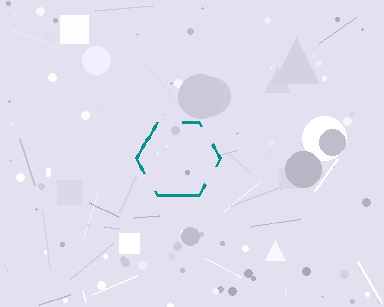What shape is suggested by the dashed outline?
The dashed outline suggests a hexagon.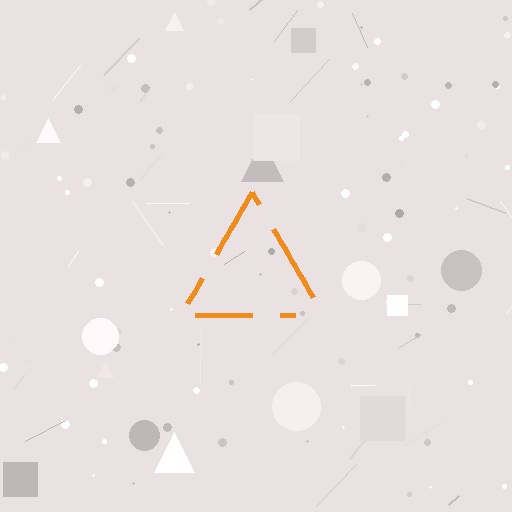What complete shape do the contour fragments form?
The contour fragments form a triangle.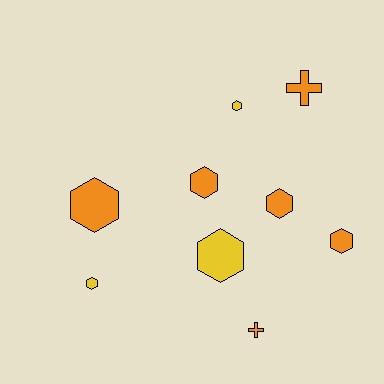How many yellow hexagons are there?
There are 3 yellow hexagons.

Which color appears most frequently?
Orange, with 6 objects.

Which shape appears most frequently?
Hexagon, with 7 objects.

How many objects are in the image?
There are 9 objects.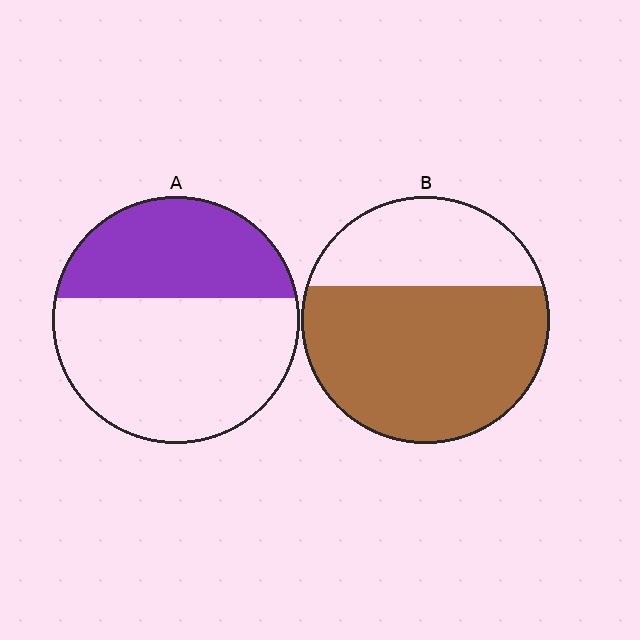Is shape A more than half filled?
No.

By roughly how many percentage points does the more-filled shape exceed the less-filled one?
By roughly 30 percentage points (B over A).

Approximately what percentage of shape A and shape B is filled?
A is approximately 40% and B is approximately 65%.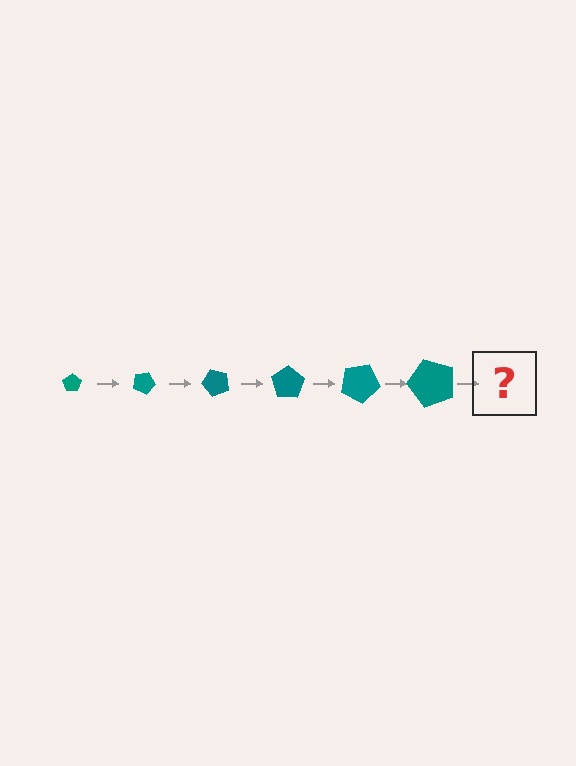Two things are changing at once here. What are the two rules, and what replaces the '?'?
The two rules are that the pentagon grows larger each step and it rotates 25 degrees each step. The '?' should be a pentagon, larger than the previous one and rotated 150 degrees from the start.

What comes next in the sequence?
The next element should be a pentagon, larger than the previous one and rotated 150 degrees from the start.